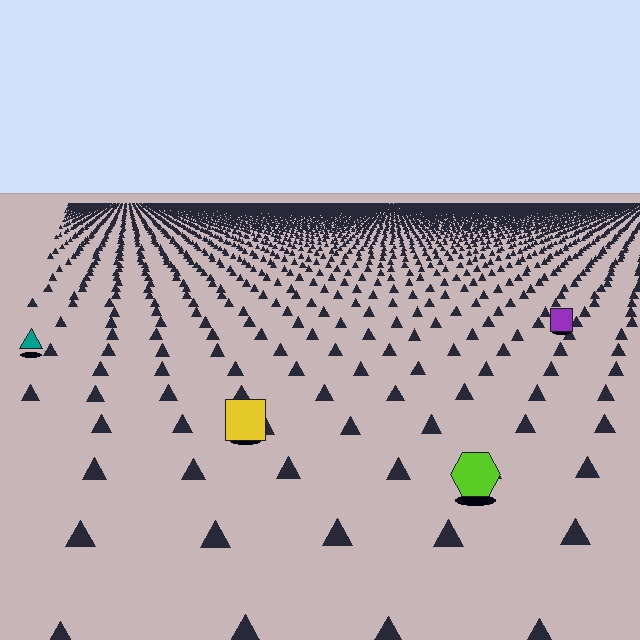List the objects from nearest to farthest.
From nearest to farthest: the lime hexagon, the yellow square, the teal triangle, the purple square.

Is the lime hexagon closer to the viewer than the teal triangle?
Yes. The lime hexagon is closer — you can tell from the texture gradient: the ground texture is coarser near it.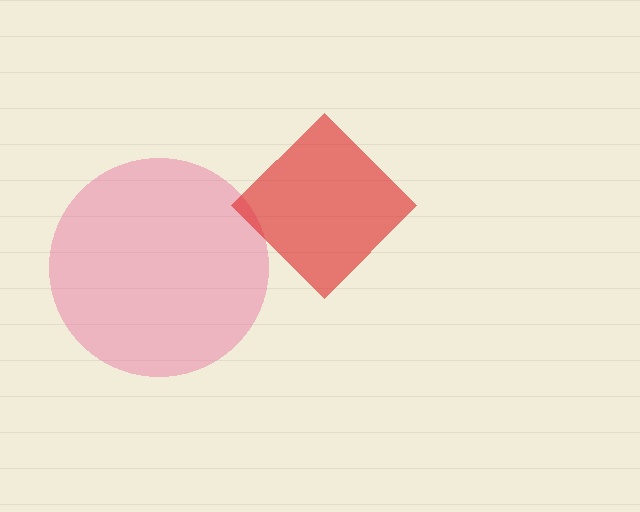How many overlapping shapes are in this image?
There are 2 overlapping shapes in the image.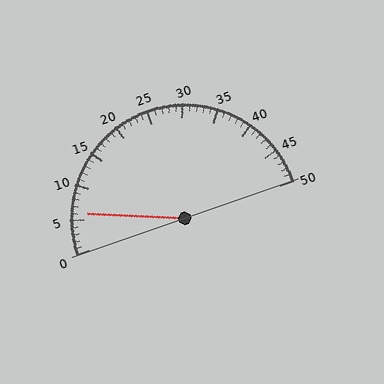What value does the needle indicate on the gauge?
The needle indicates approximately 6.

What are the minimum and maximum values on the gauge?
The gauge ranges from 0 to 50.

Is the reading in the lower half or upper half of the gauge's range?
The reading is in the lower half of the range (0 to 50).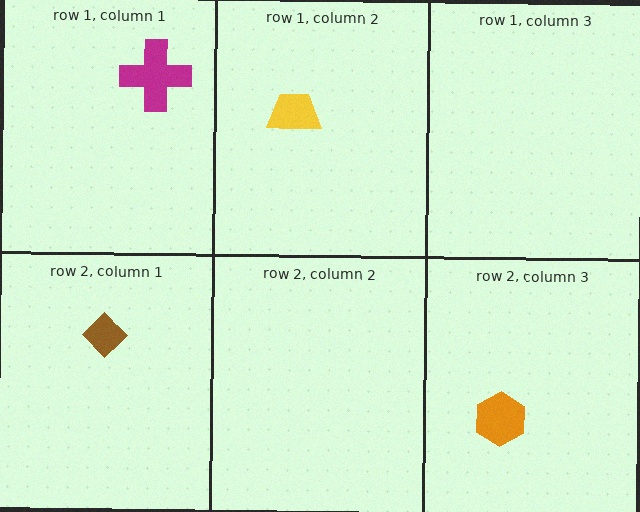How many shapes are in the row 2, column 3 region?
1.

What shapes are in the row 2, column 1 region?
The brown diamond.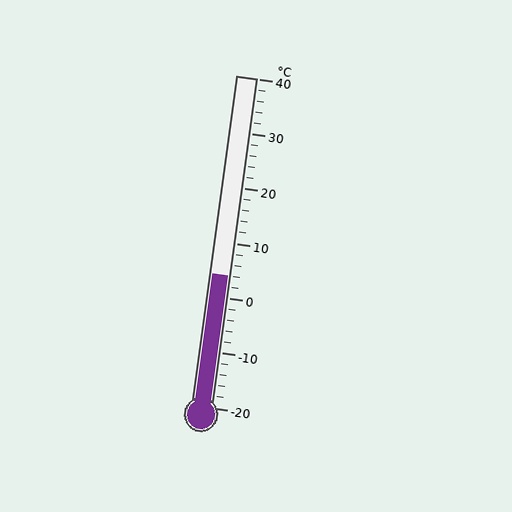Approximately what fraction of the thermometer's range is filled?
The thermometer is filled to approximately 40% of its range.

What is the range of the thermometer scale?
The thermometer scale ranges from -20°C to 40°C.